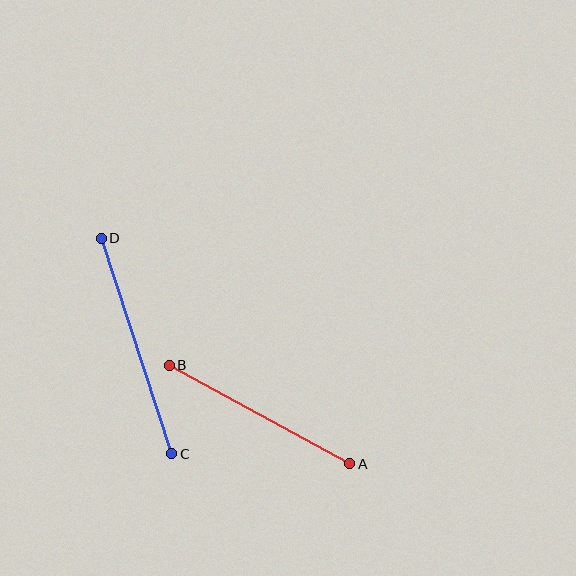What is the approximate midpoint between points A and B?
The midpoint is at approximately (259, 415) pixels.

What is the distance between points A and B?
The distance is approximately 206 pixels.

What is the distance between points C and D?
The distance is approximately 227 pixels.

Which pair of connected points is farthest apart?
Points C and D are farthest apart.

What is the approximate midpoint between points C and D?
The midpoint is at approximately (137, 346) pixels.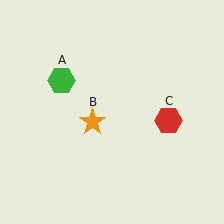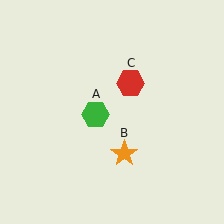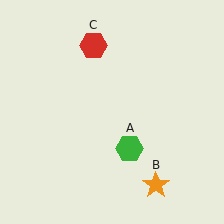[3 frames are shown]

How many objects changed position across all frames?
3 objects changed position: green hexagon (object A), orange star (object B), red hexagon (object C).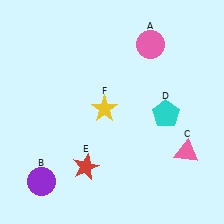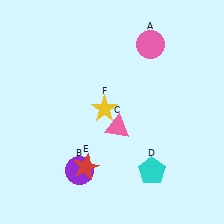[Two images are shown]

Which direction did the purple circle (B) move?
The purple circle (B) moved right.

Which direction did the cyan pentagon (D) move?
The cyan pentagon (D) moved down.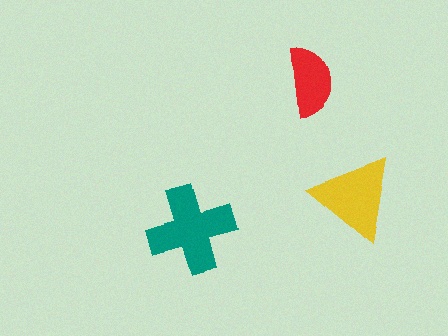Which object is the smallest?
The red semicircle.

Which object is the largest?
The teal cross.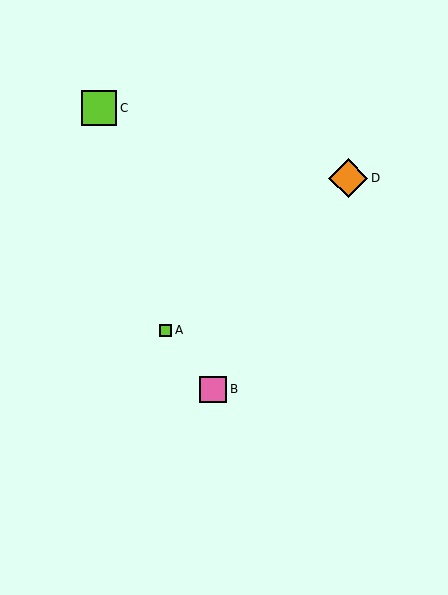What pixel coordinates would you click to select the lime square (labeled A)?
Click at (166, 330) to select the lime square A.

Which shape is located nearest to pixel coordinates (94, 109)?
The lime square (labeled C) at (99, 108) is nearest to that location.